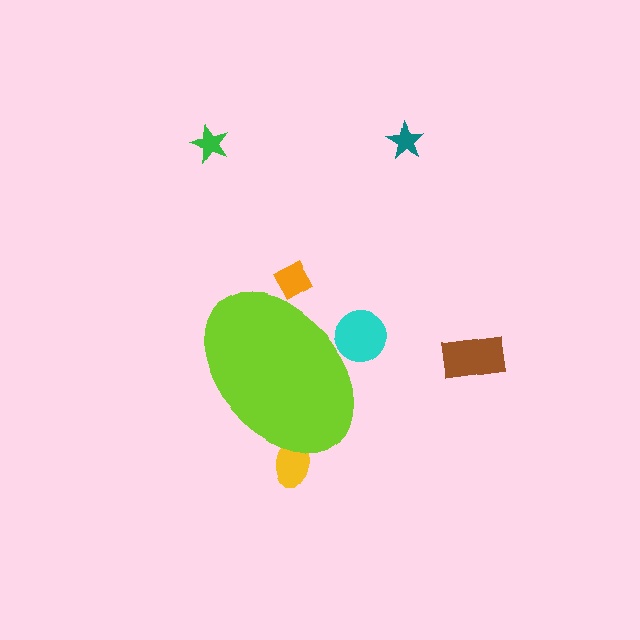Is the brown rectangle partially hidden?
No, the brown rectangle is fully visible.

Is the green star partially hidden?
No, the green star is fully visible.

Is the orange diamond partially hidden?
Yes, the orange diamond is partially hidden behind the lime ellipse.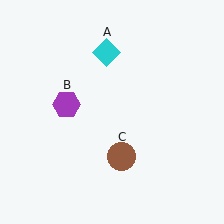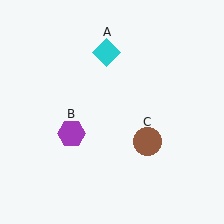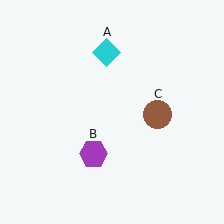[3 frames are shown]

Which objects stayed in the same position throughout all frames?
Cyan diamond (object A) remained stationary.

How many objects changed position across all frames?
2 objects changed position: purple hexagon (object B), brown circle (object C).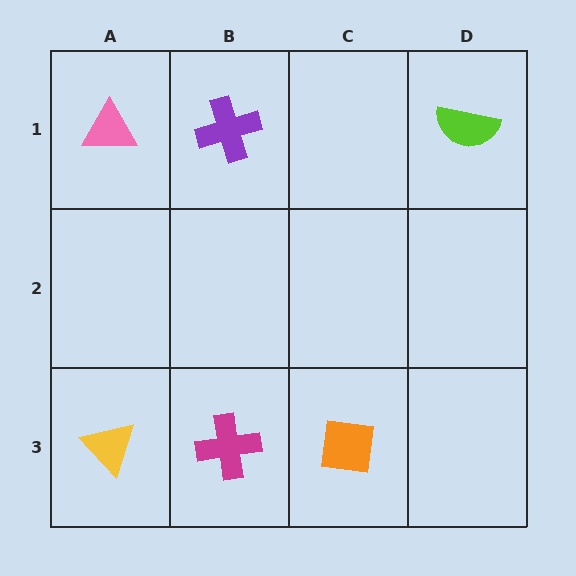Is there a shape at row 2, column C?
No, that cell is empty.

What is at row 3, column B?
A magenta cross.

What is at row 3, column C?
An orange square.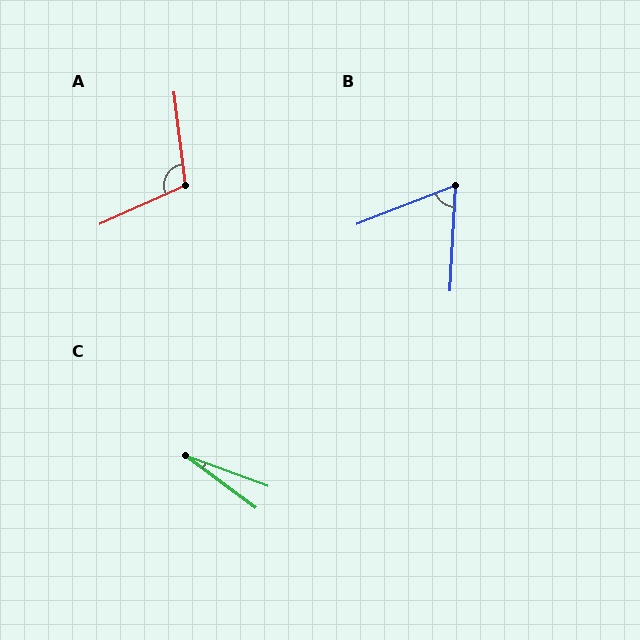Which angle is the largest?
A, at approximately 107 degrees.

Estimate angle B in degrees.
Approximately 66 degrees.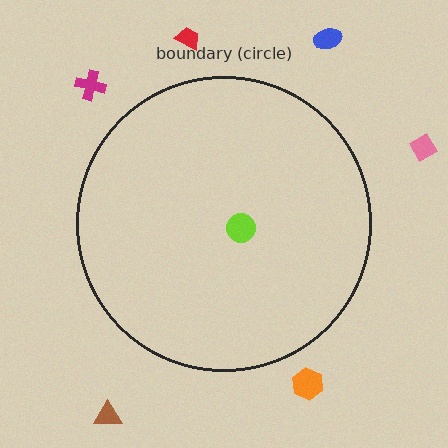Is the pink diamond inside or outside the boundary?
Outside.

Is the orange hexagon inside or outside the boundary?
Outside.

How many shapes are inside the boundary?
1 inside, 6 outside.